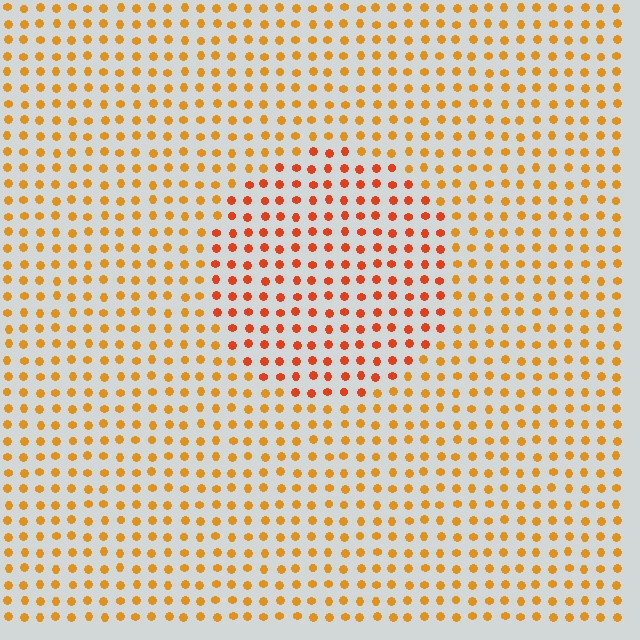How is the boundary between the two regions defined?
The boundary is defined purely by a slight shift in hue (about 25 degrees). Spacing, size, and orientation are identical on both sides.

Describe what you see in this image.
The image is filled with small orange elements in a uniform arrangement. A circle-shaped region is visible where the elements are tinted to a slightly different hue, forming a subtle color boundary.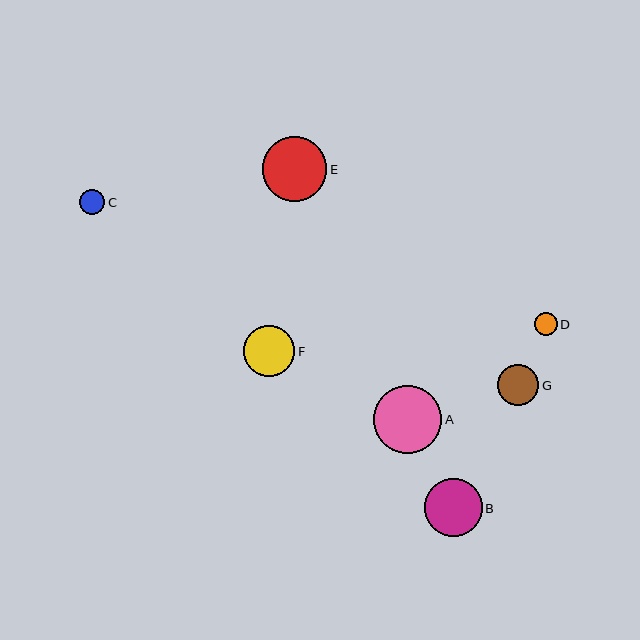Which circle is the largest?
Circle A is the largest with a size of approximately 68 pixels.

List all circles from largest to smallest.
From largest to smallest: A, E, B, F, G, C, D.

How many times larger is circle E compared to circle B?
Circle E is approximately 1.1 times the size of circle B.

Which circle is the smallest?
Circle D is the smallest with a size of approximately 23 pixels.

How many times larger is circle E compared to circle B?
Circle E is approximately 1.1 times the size of circle B.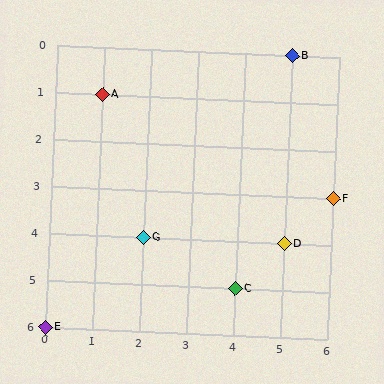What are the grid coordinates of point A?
Point A is at grid coordinates (1, 1).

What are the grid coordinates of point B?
Point B is at grid coordinates (5, 0).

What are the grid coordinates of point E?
Point E is at grid coordinates (0, 6).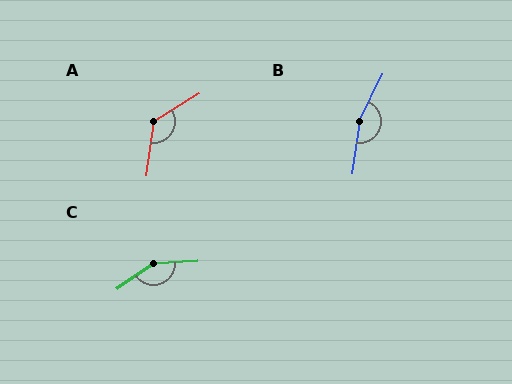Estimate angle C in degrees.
Approximately 148 degrees.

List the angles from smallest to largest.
A (129°), C (148°), B (161°).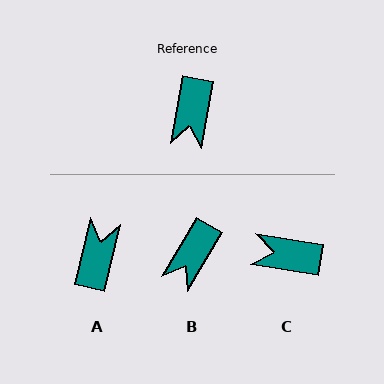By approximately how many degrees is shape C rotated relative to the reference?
Approximately 89 degrees clockwise.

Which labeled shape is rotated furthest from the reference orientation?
A, about 177 degrees away.